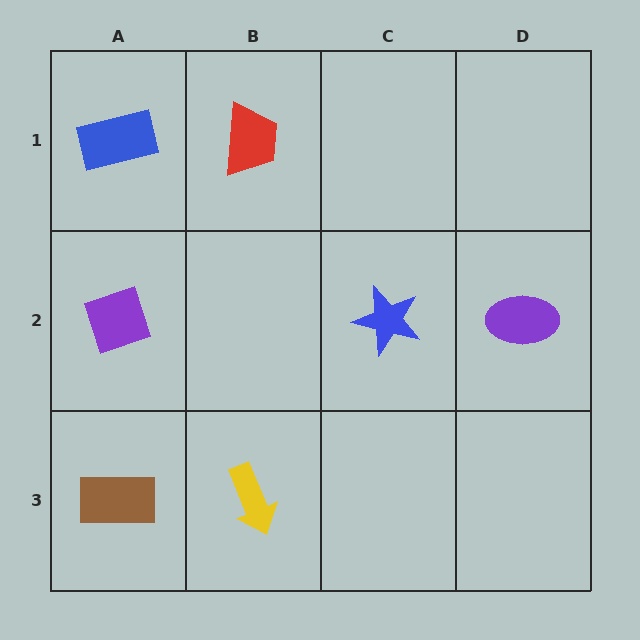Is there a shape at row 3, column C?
No, that cell is empty.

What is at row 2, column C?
A blue star.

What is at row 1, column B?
A red trapezoid.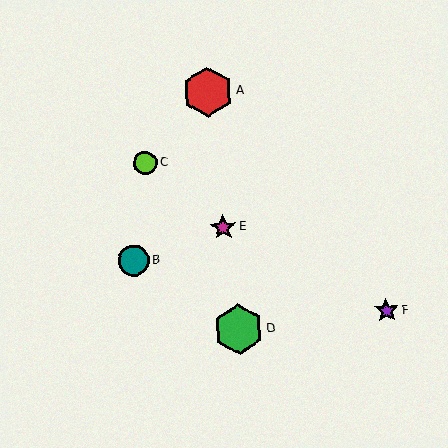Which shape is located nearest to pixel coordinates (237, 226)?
The magenta star (labeled E) at (223, 227) is nearest to that location.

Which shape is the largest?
The red hexagon (labeled A) is the largest.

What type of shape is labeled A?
Shape A is a red hexagon.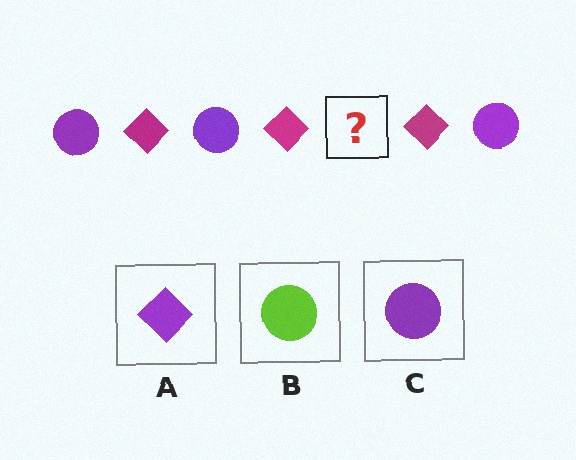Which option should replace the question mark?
Option C.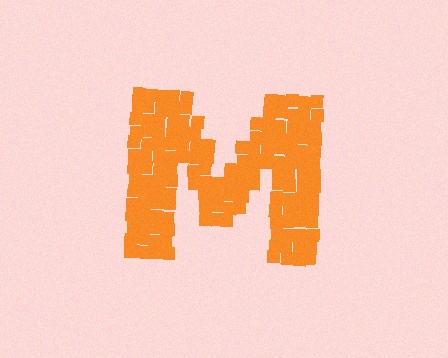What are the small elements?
The small elements are squares.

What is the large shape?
The large shape is the letter M.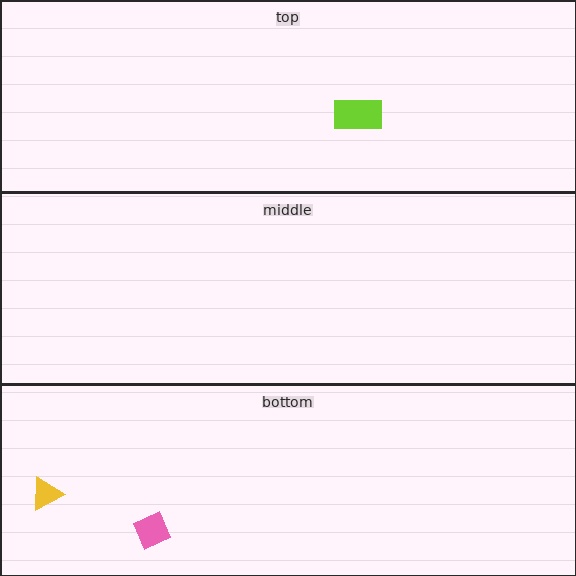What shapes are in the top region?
The lime rectangle.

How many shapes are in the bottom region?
2.